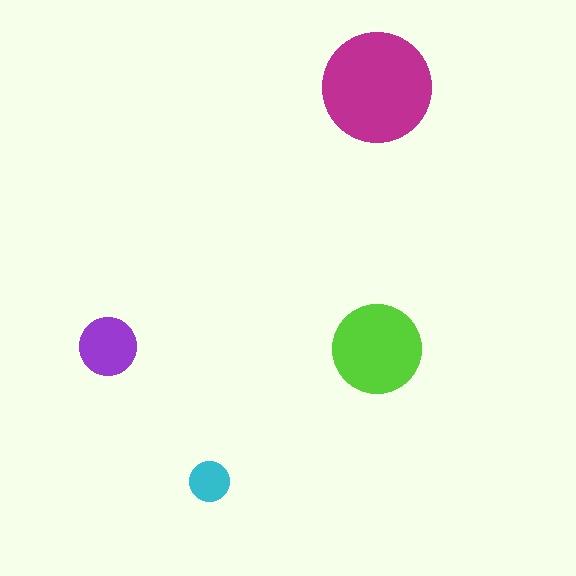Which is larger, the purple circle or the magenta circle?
The magenta one.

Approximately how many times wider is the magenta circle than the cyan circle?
About 2.5 times wider.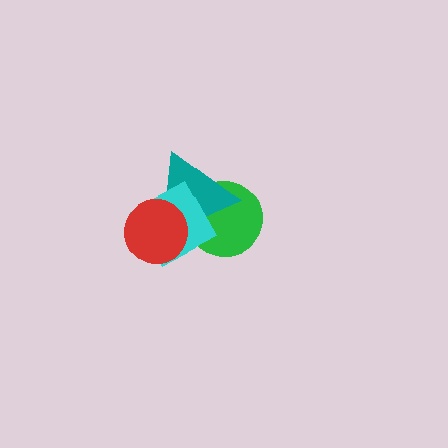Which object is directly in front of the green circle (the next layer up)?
The teal triangle is directly in front of the green circle.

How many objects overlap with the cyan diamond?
3 objects overlap with the cyan diamond.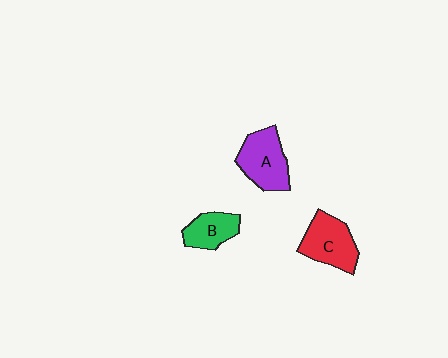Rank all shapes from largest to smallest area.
From largest to smallest: A (purple), C (red), B (green).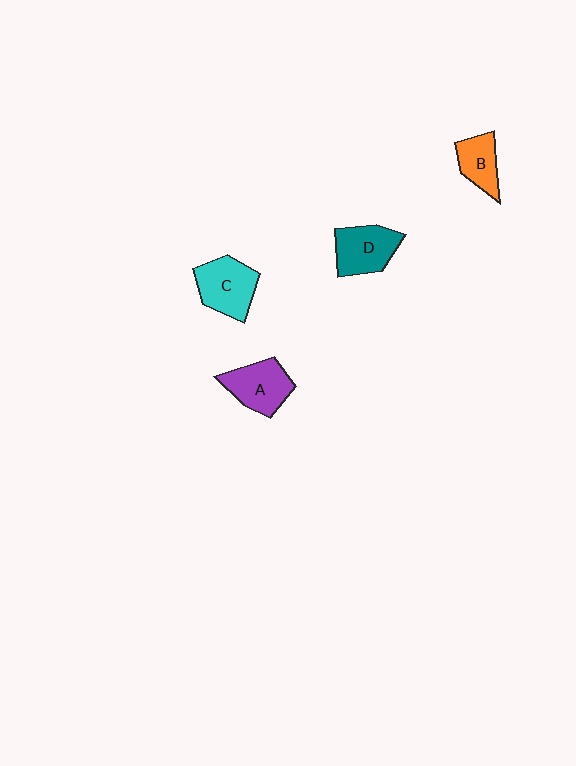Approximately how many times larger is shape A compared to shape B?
Approximately 1.4 times.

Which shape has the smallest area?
Shape B (orange).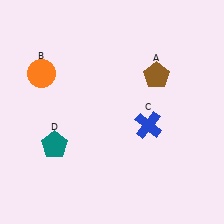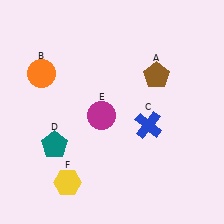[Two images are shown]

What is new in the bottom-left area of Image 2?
A yellow hexagon (F) was added in the bottom-left area of Image 2.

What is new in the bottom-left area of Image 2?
A magenta circle (E) was added in the bottom-left area of Image 2.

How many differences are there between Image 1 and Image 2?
There are 2 differences between the two images.